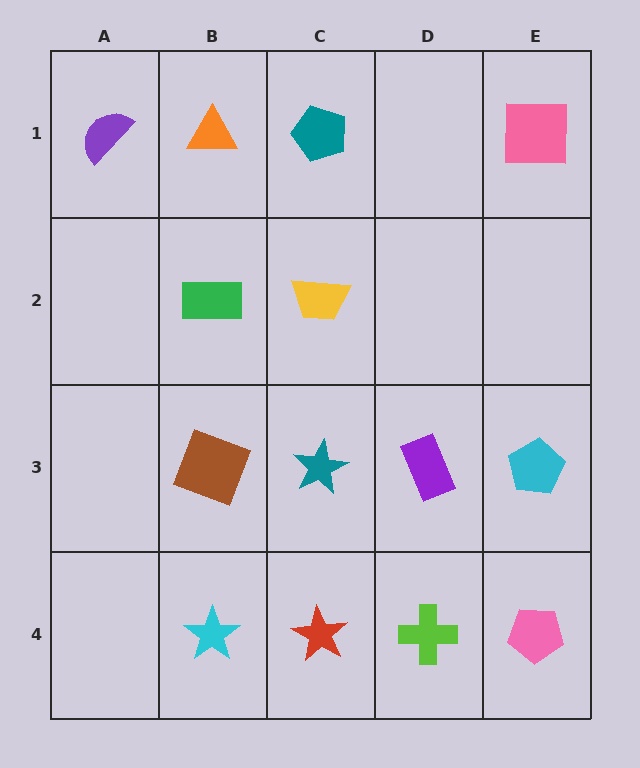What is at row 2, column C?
A yellow trapezoid.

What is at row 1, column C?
A teal pentagon.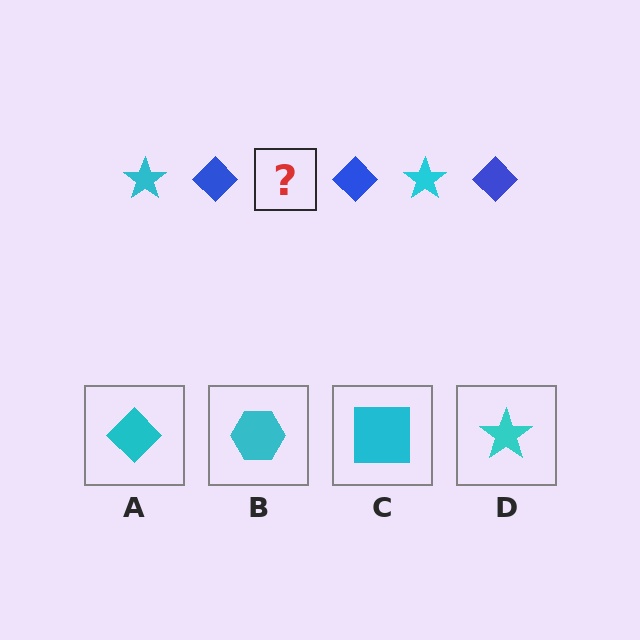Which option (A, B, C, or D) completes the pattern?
D.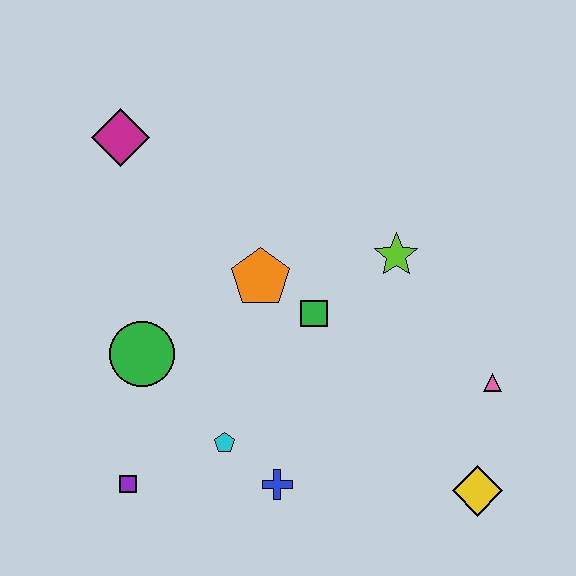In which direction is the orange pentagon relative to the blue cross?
The orange pentagon is above the blue cross.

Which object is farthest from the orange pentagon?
The yellow diamond is farthest from the orange pentagon.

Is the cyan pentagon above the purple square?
Yes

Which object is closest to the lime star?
The green square is closest to the lime star.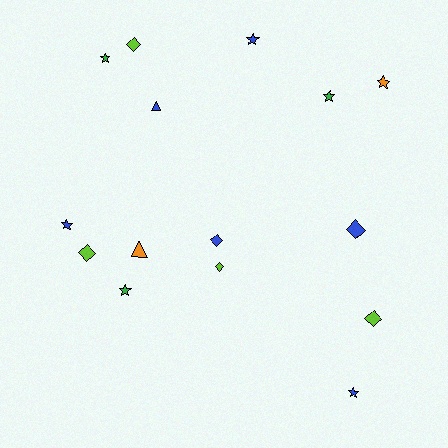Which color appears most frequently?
Blue, with 6 objects.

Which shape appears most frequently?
Star, with 7 objects.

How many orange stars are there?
There is 1 orange star.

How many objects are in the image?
There are 15 objects.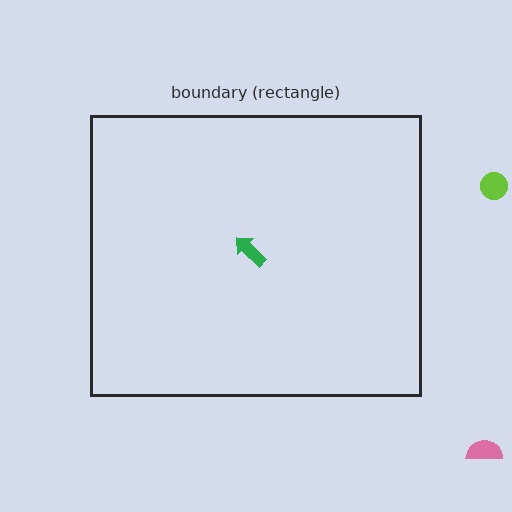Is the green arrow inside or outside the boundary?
Inside.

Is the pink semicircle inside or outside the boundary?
Outside.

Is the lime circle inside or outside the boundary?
Outside.